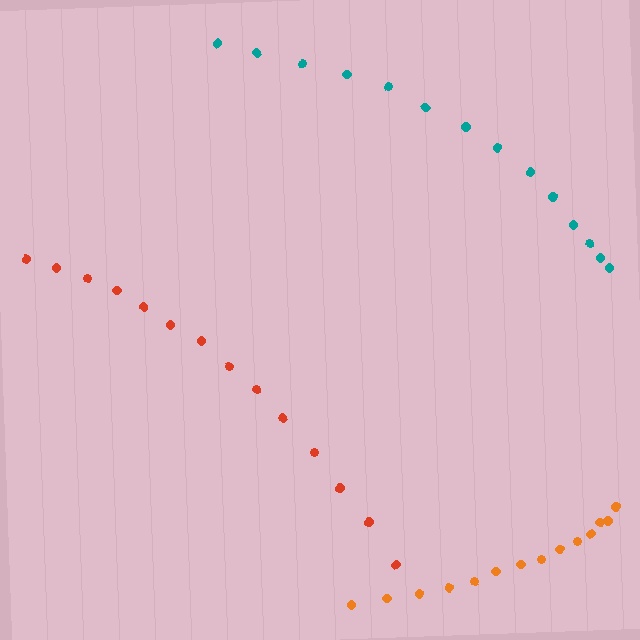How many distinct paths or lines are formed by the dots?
There are 3 distinct paths.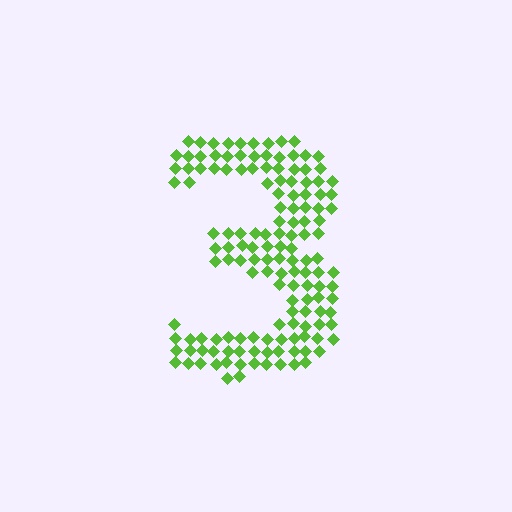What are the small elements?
The small elements are diamonds.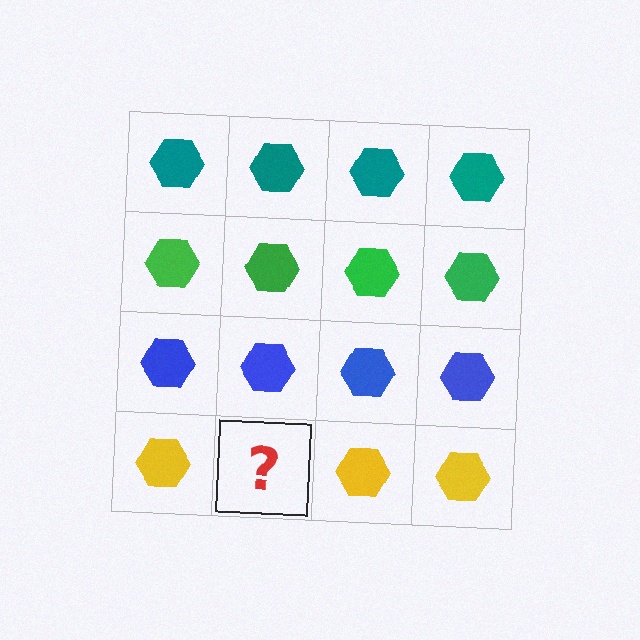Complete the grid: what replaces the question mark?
The question mark should be replaced with a yellow hexagon.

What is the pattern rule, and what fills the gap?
The rule is that each row has a consistent color. The gap should be filled with a yellow hexagon.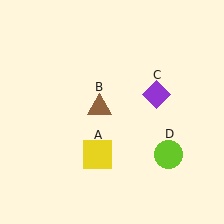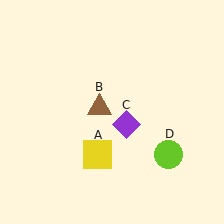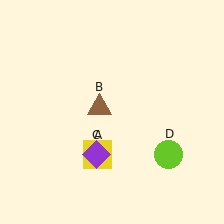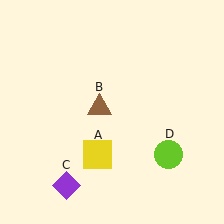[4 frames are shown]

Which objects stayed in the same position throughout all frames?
Yellow square (object A) and brown triangle (object B) and lime circle (object D) remained stationary.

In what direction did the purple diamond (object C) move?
The purple diamond (object C) moved down and to the left.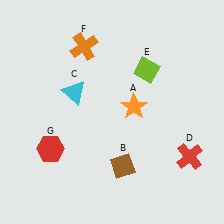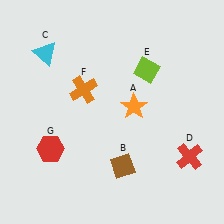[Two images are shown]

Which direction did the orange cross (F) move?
The orange cross (F) moved down.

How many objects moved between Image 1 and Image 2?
2 objects moved between the two images.